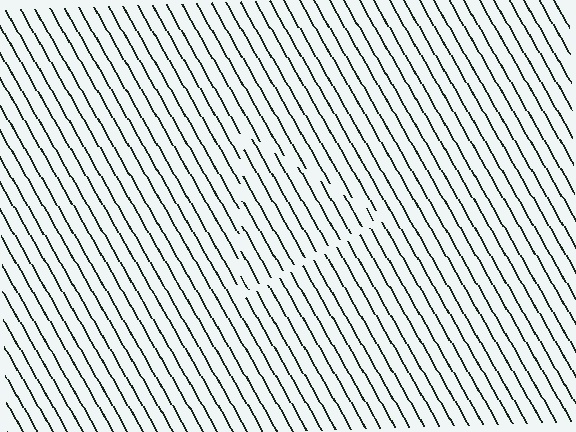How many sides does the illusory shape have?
3 sides — the line-ends trace a triangle.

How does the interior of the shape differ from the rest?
The interior of the shape contains the same grating, shifted by half a period — the contour is defined by the phase discontinuity where line-ends from the inner and outer gratings abut.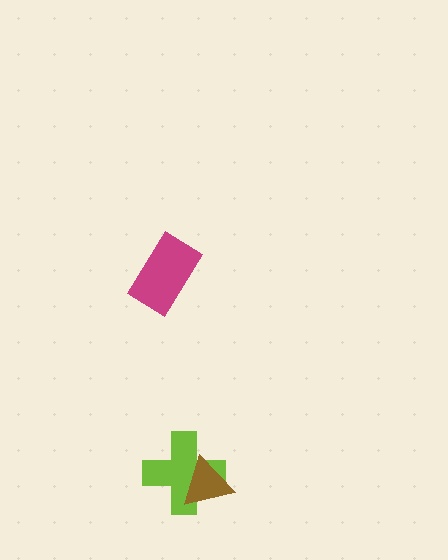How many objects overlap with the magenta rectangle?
0 objects overlap with the magenta rectangle.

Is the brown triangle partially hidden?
No, no other shape covers it.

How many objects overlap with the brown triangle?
1 object overlaps with the brown triangle.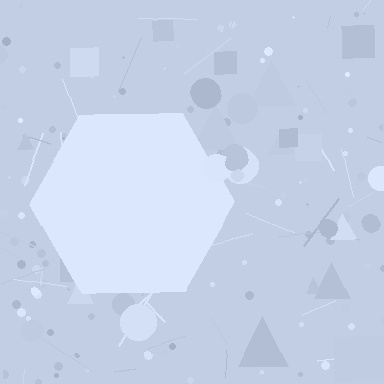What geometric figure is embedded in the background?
A hexagon is embedded in the background.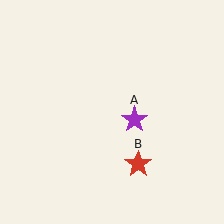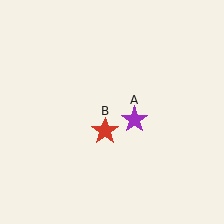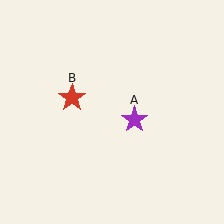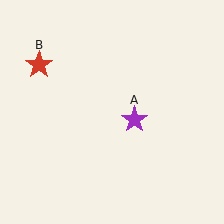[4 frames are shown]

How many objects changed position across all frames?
1 object changed position: red star (object B).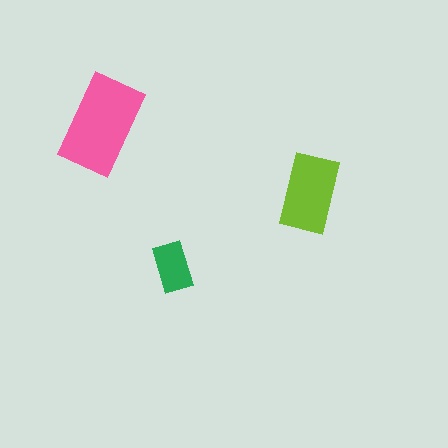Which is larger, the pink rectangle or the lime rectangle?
The pink one.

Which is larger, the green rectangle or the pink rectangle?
The pink one.